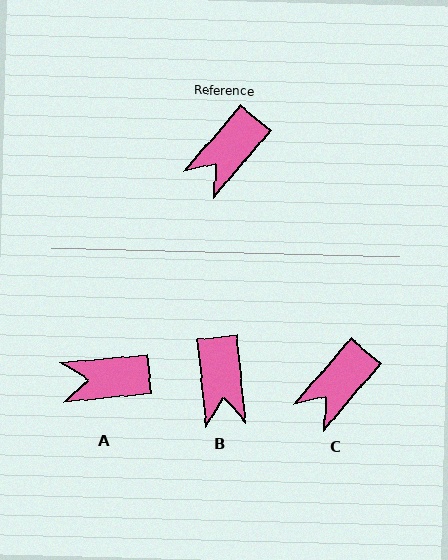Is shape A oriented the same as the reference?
No, it is off by about 44 degrees.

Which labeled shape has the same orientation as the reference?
C.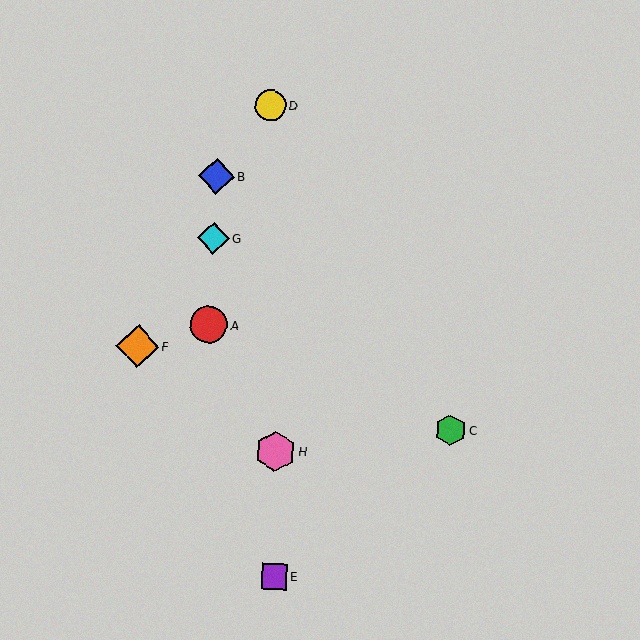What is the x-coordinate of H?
Object H is at x≈275.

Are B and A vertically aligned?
Yes, both are at x≈216.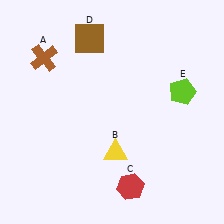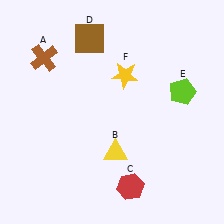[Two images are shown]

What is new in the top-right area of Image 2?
A yellow star (F) was added in the top-right area of Image 2.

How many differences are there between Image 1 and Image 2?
There is 1 difference between the two images.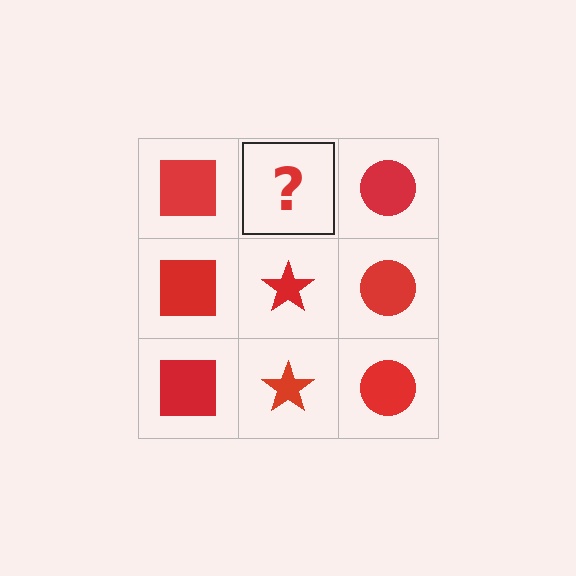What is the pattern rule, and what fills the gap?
The rule is that each column has a consistent shape. The gap should be filled with a red star.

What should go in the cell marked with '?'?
The missing cell should contain a red star.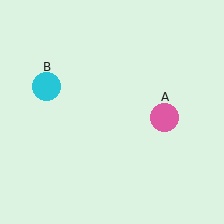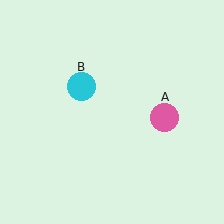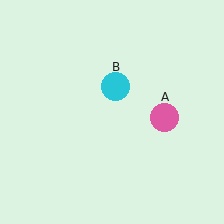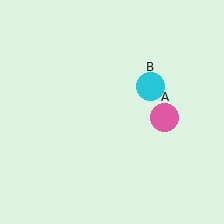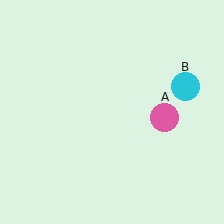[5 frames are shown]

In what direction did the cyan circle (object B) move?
The cyan circle (object B) moved right.